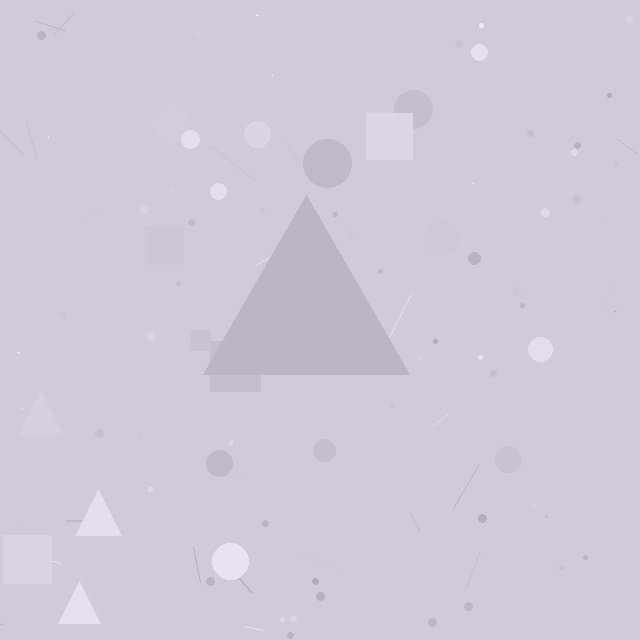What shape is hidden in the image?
A triangle is hidden in the image.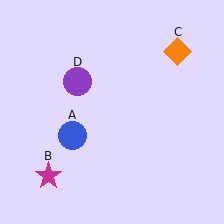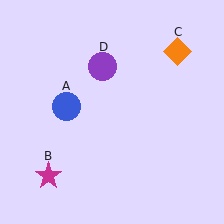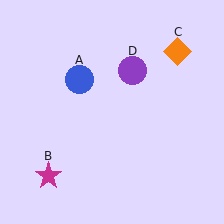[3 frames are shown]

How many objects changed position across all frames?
2 objects changed position: blue circle (object A), purple circle (object D).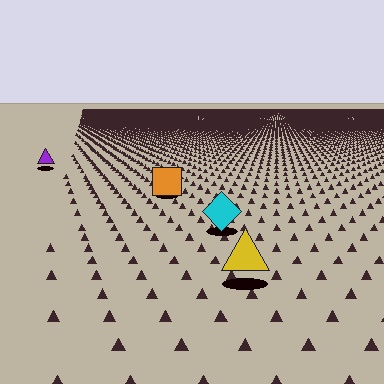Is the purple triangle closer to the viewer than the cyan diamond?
No. The cyan diamond is closer — you can tell from the texture gradient: the ground texture is coarser near it.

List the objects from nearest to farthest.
From nearest to farthest: the yellow triangle, the cyan diamond, the orange square, the purple triangle.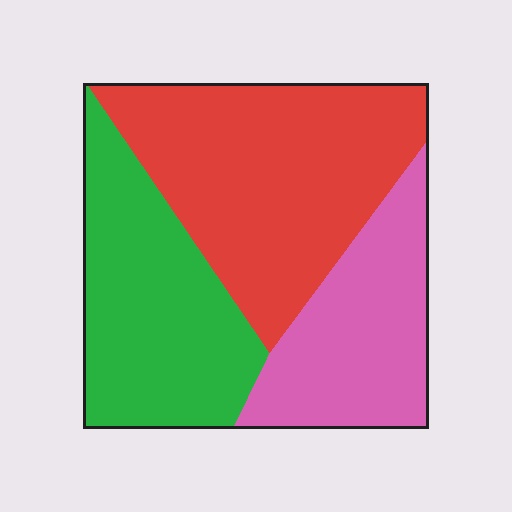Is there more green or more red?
Red.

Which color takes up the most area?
Red, at roughly 40%.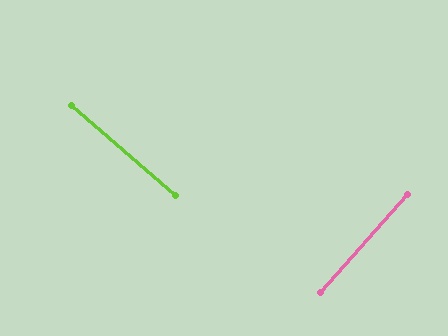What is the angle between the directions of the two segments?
Approximately 90 degrees.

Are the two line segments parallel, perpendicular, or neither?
Perpendicular — they meet at approximately 90°.